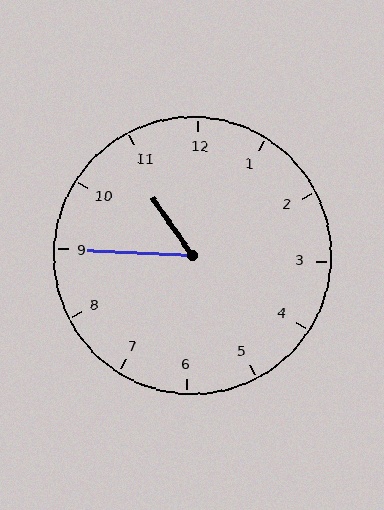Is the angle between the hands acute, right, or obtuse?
It is acute.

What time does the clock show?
10:45.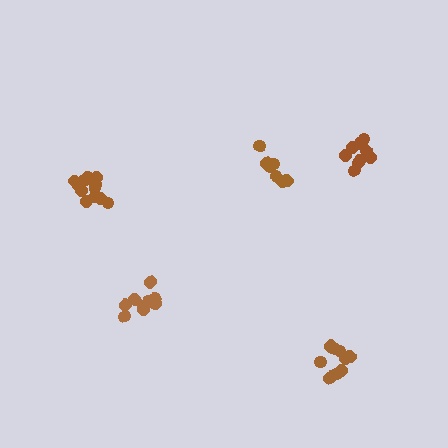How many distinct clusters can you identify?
There are 5 distinct clusters.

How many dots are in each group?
Group 1: 12 dots, Group 2: 7 dots, Group 3: 9 dots, Group 4: 10 dots, Group 5: 10 dots (48 total).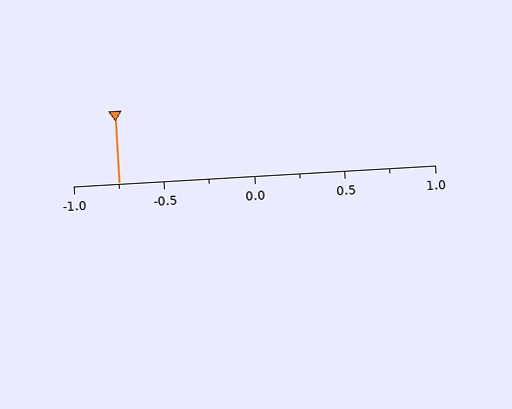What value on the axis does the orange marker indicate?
The marker indicates approximately -0.75.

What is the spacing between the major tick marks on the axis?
The major ticks are spaced 0.5 apart.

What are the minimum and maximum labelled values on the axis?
The axis runs from -1.0 to 1.0.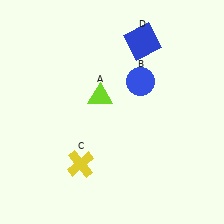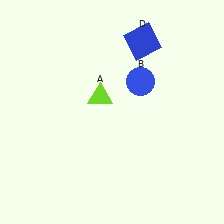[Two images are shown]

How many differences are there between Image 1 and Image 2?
There is 1 difference between the two images.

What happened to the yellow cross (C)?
The yellow cross (C) was removed in Image 2. It was in the bottom-left area of Image 1.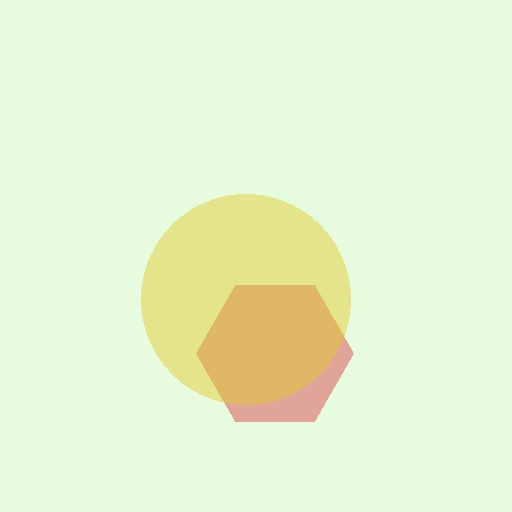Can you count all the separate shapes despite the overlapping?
Yes, there are 2 separate shapes.